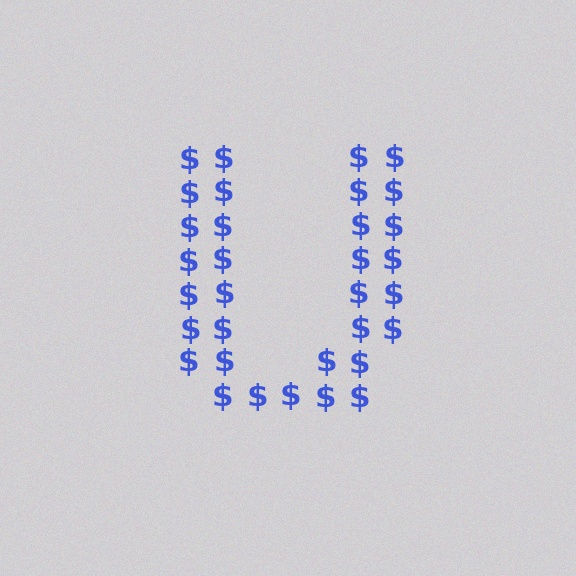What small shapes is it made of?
It is made of small dollar signs.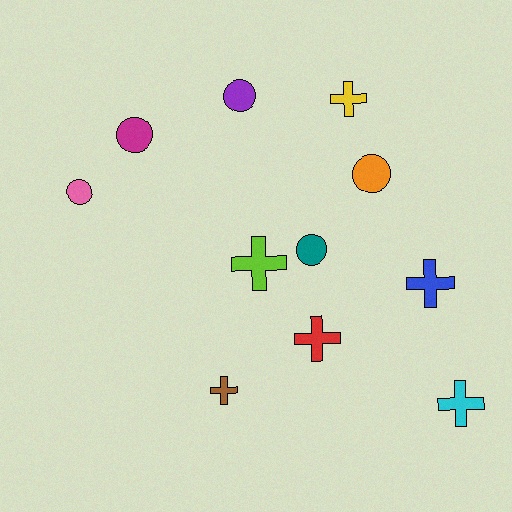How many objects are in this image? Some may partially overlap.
There are 11 objects.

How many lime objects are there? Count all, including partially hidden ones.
There is 1 lime object.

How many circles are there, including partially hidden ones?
There are 5 circles.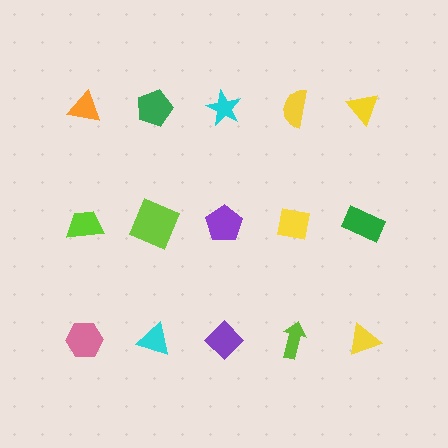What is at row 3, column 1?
A pink hexagon.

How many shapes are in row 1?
5 shapes.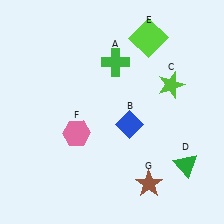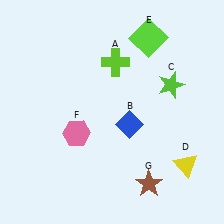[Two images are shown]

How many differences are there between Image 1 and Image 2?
There are 2 differences between the two images.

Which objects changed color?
A changed from green to lime. D changed from green to yellow.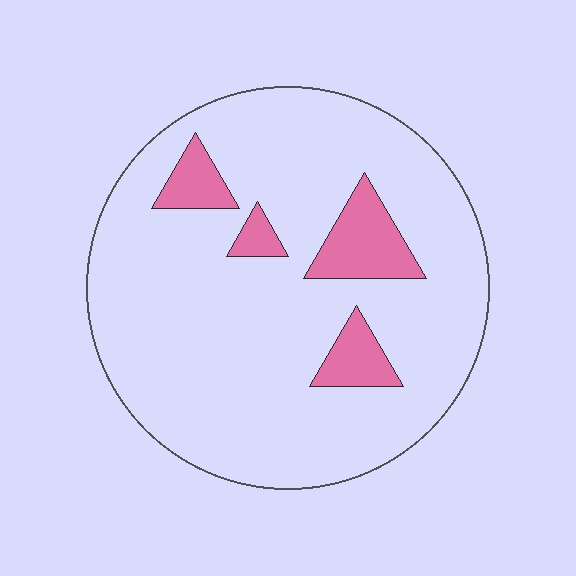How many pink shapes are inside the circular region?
4.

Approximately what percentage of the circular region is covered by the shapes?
Approximately 10%.